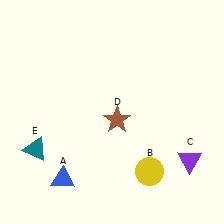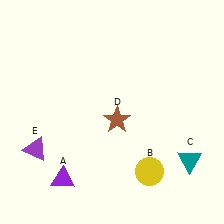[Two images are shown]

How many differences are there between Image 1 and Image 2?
There are 3 differences between the two images.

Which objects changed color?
A changed from blue to purple. C changed from purple to teal. E changed from teal to purple.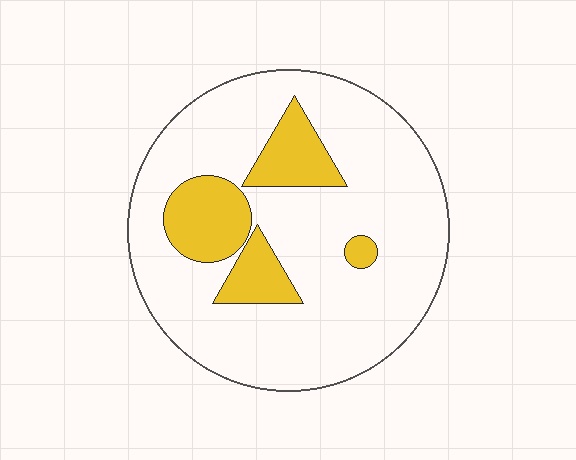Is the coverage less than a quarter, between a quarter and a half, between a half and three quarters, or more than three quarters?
Less than a quarter.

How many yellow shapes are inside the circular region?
4.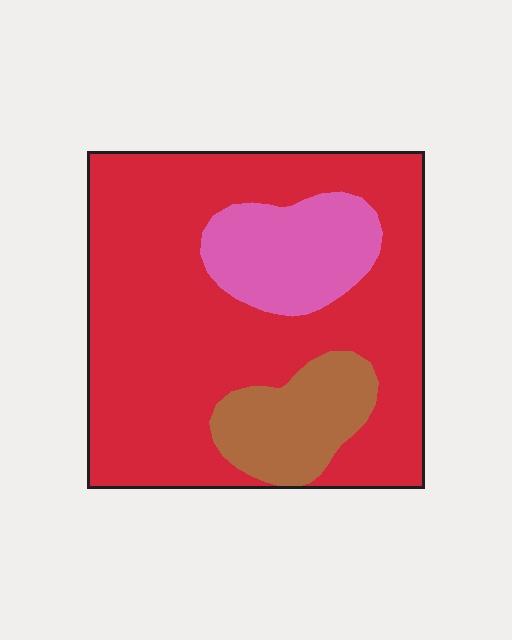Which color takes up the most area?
Red, at roughly 70%.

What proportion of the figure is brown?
Brown covers roughly 15% of the figure.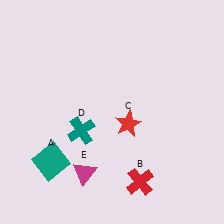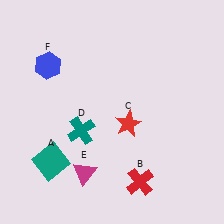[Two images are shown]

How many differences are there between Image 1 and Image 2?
There is 1 difference between the two images.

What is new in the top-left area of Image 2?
A blue hexagon (F) was added in the top-left area of Image 2.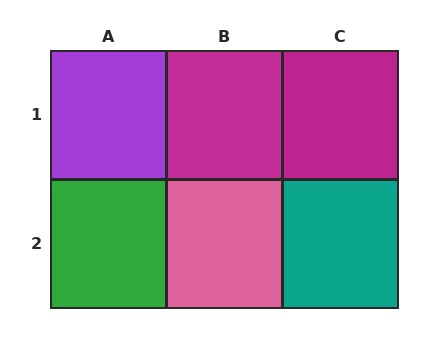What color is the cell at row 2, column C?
Teal.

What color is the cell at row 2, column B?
Pink.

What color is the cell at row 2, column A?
Green.